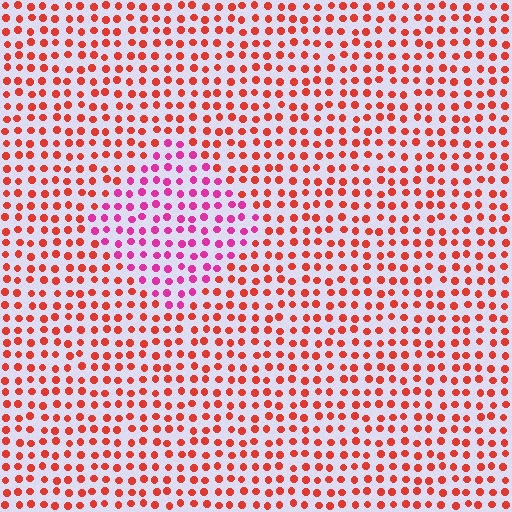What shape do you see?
I see a diamond.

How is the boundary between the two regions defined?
The boundary is defined purely by a slight shift in hue (about 43 degrees). Spacing, size, and orientation are identical on both sides.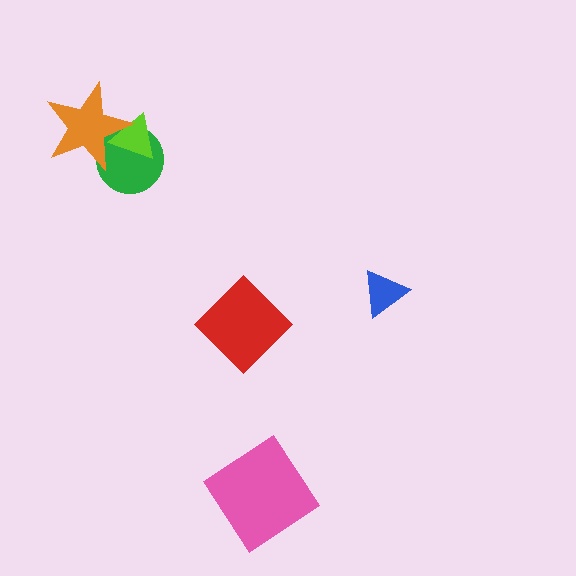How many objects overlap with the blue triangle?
0 objects overlap with the blue triangle.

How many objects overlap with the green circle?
2 objects overlap with the green circle.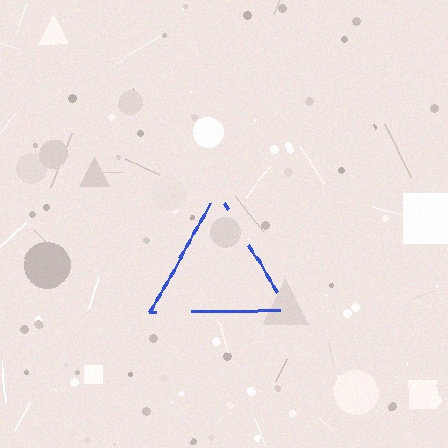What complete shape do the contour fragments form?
The contour fragments form a triangle.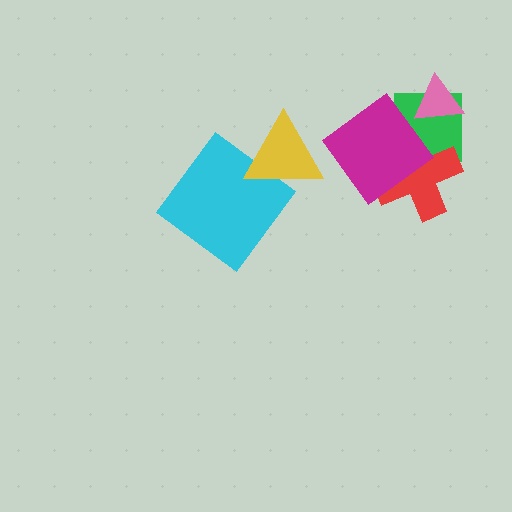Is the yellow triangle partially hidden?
No, no other shape covers it.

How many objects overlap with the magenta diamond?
2 objects overlap with the magenta diamond.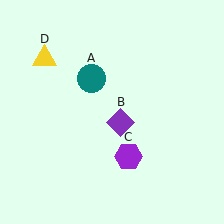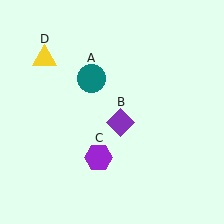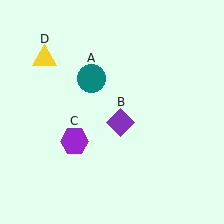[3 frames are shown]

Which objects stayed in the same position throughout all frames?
Teal circle (object A) and purple diamond (object B) and yellow triangle (object D) remained stationary.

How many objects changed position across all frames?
1 object changed position: purple hexagon (object C).